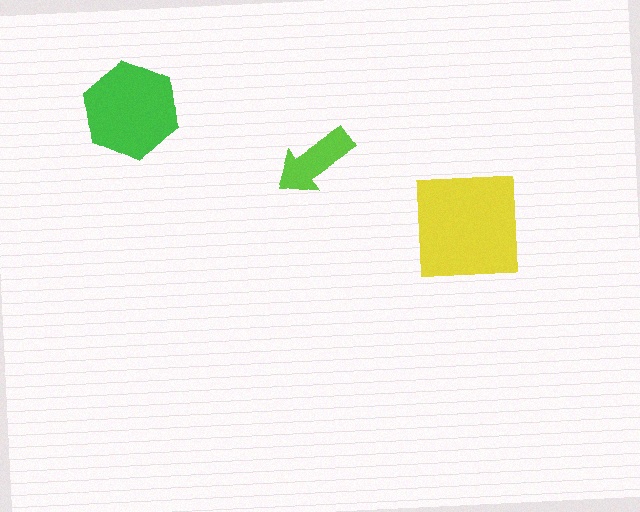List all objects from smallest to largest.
The lime arrow, the green hexagon, the yellow square.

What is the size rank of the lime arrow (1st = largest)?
3rd.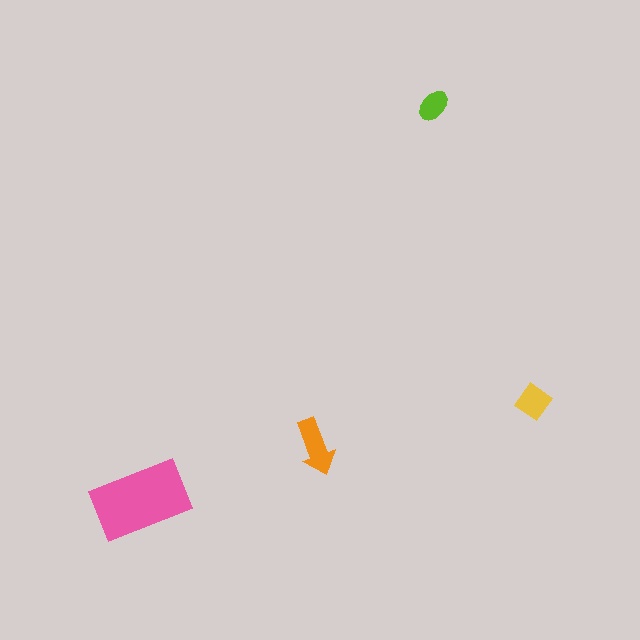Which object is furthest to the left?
The pink rectangle is leftmost.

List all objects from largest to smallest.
The pink rectangle, the orange arrow, the yellow diamond, the lime ellipse.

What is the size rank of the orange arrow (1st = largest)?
2nd.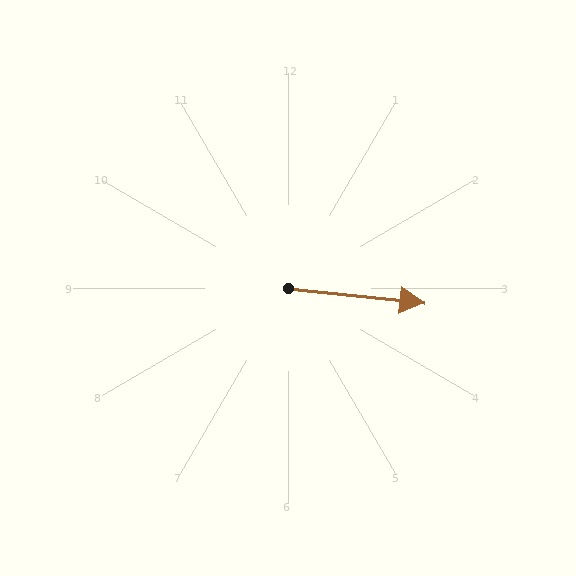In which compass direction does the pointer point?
East.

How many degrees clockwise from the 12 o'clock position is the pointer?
Approximately 96 degrees.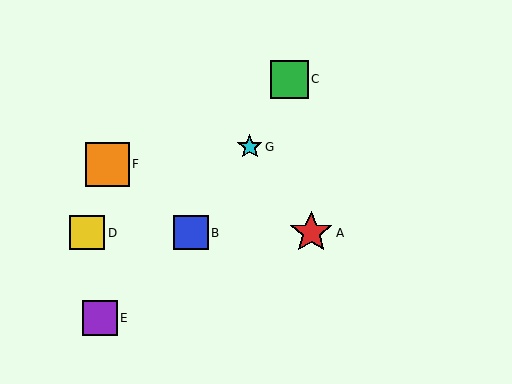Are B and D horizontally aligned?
Yes, both are at y≈233.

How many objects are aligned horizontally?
3 objects (A, B, D) are aligned horizontally.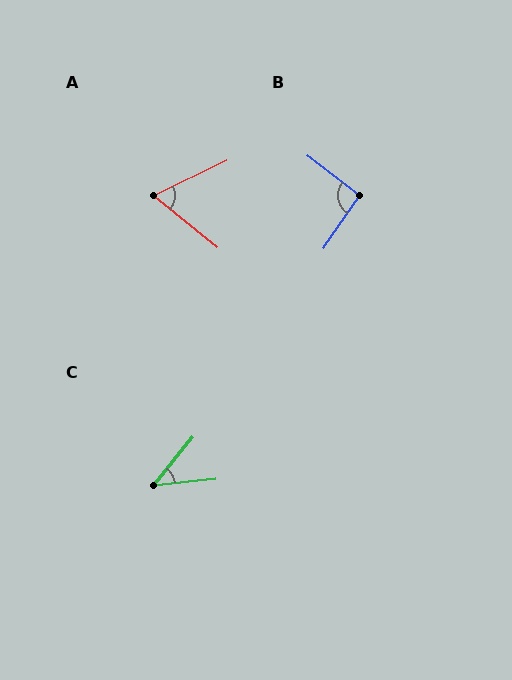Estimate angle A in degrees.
Approximately 65 degrees.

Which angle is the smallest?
C, at approximately 45 degrees.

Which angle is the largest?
B, at approximately 93 degrees.